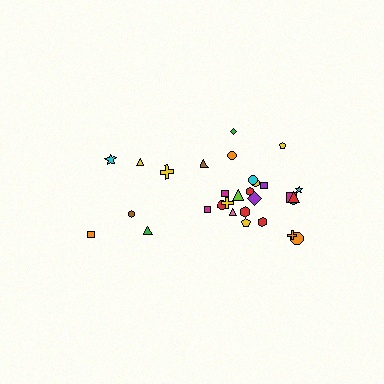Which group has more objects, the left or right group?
The right group.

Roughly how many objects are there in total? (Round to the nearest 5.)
Roughly 30 objects in total.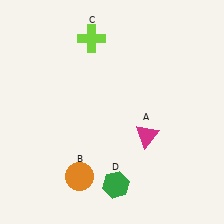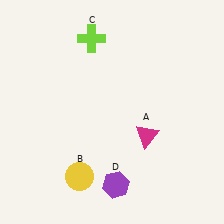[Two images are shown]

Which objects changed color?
B changed from orange to yellow. D changed from green to purple.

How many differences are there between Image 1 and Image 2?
There are 2 differences between the two images.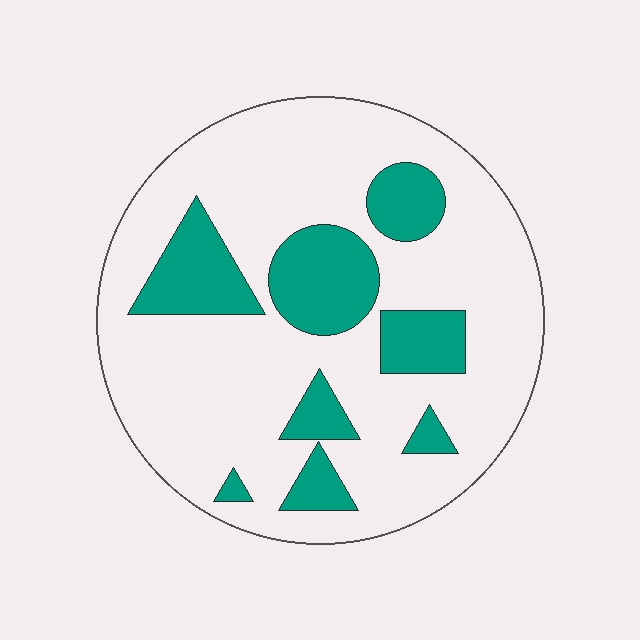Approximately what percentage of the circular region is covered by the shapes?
Approximately 25%.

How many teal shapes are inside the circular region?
8.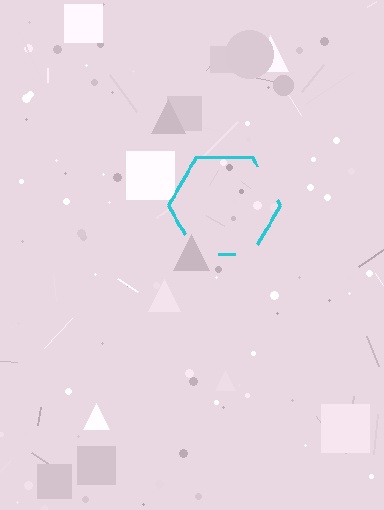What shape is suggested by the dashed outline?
The dashed outline suggests a hexagon.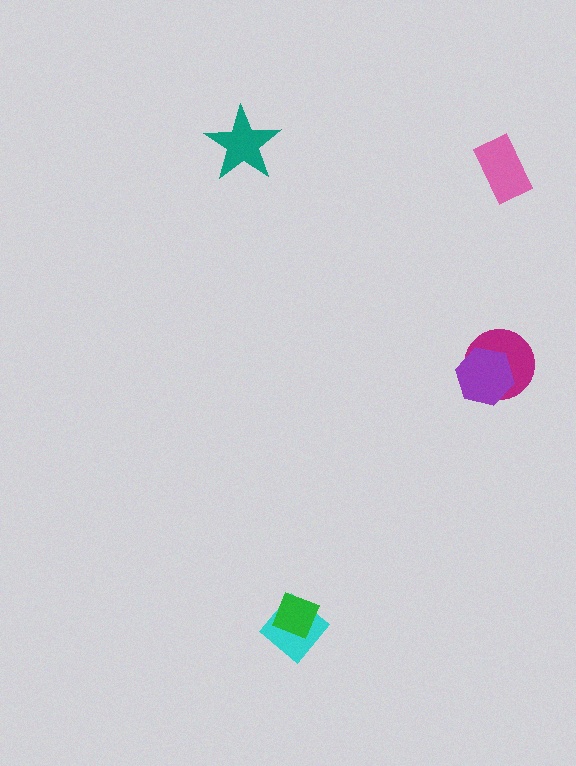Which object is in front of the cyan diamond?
The green diamond is in front of the cyan diamond.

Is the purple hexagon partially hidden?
No, no other shape covers it.